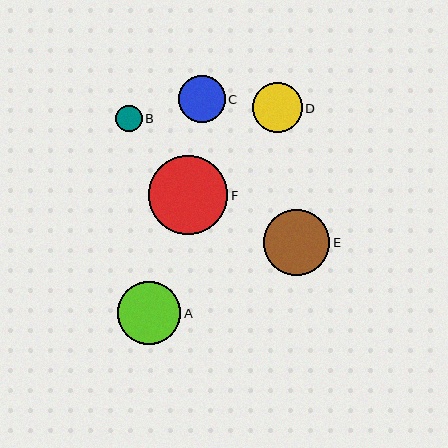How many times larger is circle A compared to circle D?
Circle A is approximately 1.3 times the size of circle D.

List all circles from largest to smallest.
From largest to smallest: F, E, A, D, C, B.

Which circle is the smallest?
Circle B is the smallest with a size of approximately 26 pixels.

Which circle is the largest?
Circle F is the largest with a size of approximately 79 pixels.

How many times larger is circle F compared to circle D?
Circle F is approximately 1.6 times the size of circle D.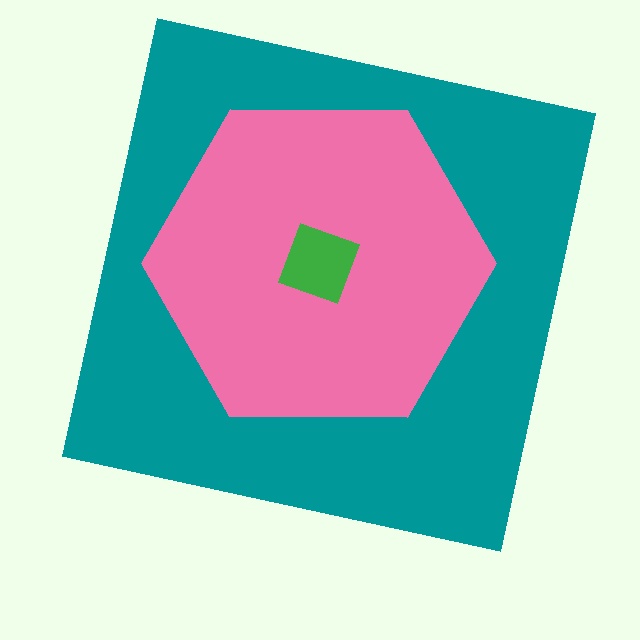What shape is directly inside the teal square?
The pink hexagon.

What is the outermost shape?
The teal square.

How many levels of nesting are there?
3.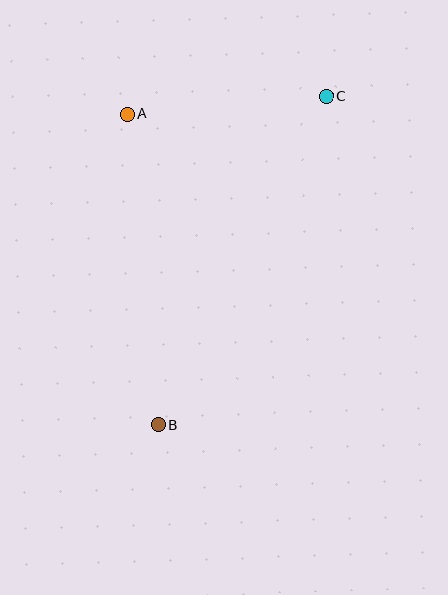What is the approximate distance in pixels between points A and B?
The distance between A and B is approximately 312 pixels.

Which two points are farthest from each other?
Points B and C are farthest from each other.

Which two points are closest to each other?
Points A and C are closest to each other.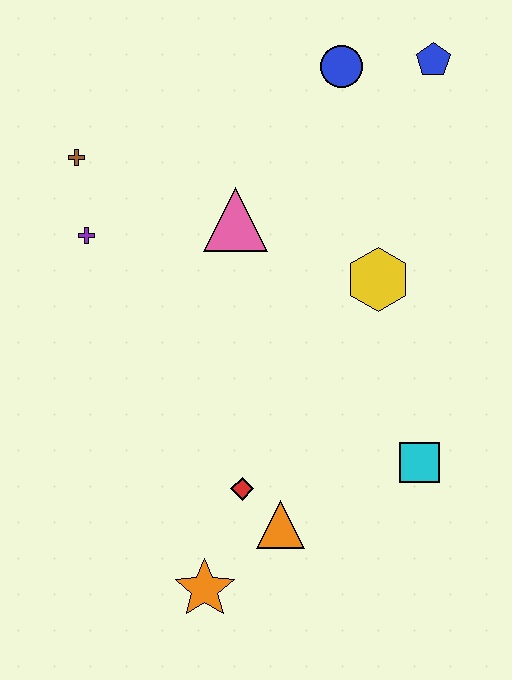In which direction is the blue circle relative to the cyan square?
The blue circle is above the cyan square.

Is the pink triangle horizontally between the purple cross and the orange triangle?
Yes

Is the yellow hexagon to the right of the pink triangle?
Yes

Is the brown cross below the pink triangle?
No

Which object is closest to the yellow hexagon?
The pink triangle is closest to the yellow hexagon.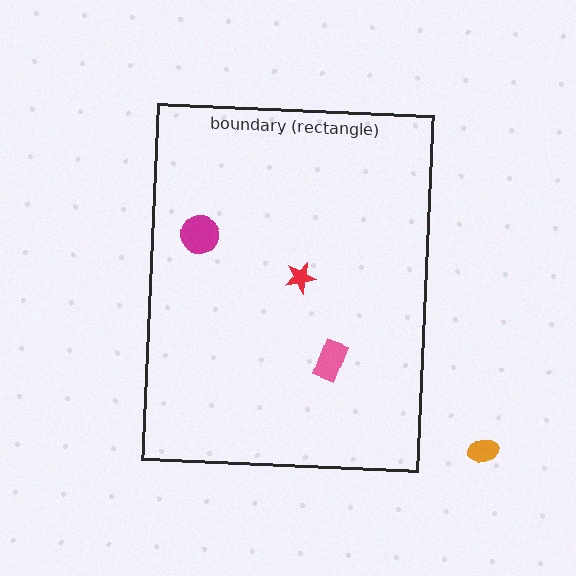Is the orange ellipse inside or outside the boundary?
Outside.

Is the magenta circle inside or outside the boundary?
Inside.